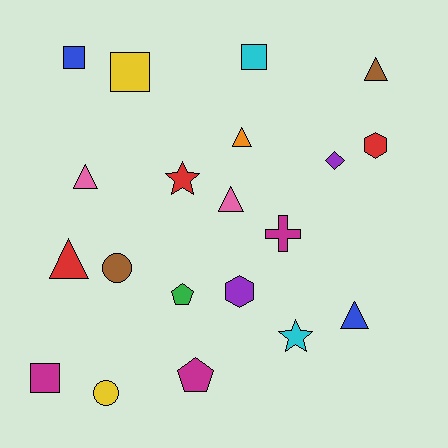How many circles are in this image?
There are 2 circles.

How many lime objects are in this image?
There are no lime objects.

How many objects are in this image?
There are 20 objects.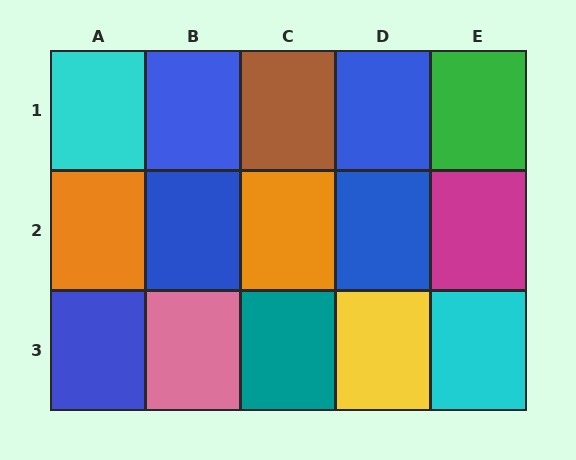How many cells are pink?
1 cell is pink.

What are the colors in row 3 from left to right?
Blue, pink, teal, yellow, cyan.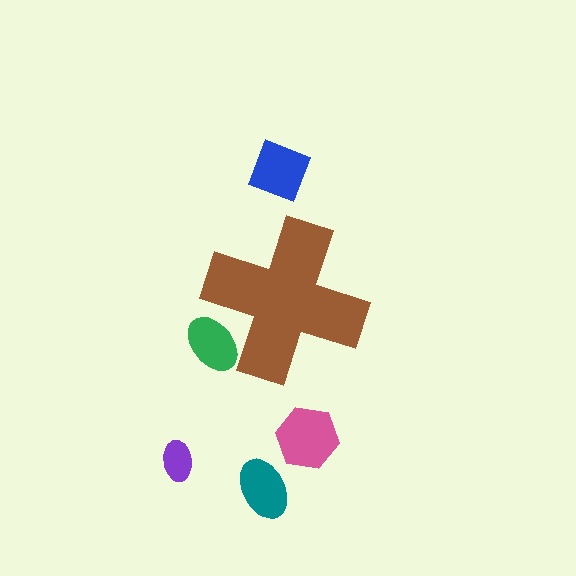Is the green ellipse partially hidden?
Yes, the green ellipse is partially hidden behind the brown cross.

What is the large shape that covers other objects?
A brown cross.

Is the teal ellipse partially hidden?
No, the teal ellipse is fully visible.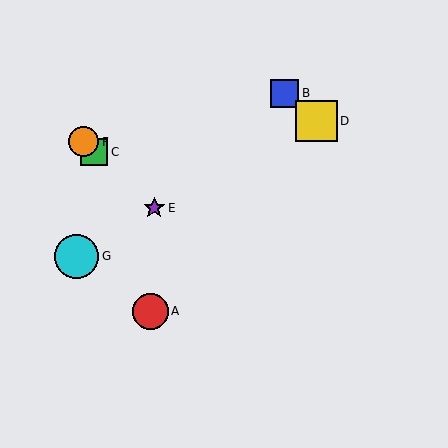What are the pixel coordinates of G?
Object G is at (77, 256).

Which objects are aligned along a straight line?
Objects C, E, F are aligned along a straight line.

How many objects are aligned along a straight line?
3 objects (C, E, F) are aligned along a straight line.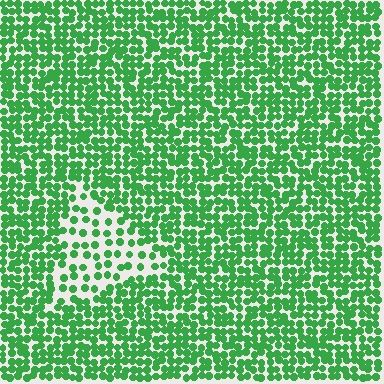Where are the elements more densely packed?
The elements are more densely packed outside the triangle boundary.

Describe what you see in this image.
The image contains small green elements arranged at two different densities. A triangle-shaped region is visible where the elements are less densely packed than the surrounding area.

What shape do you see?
I see a triangle.